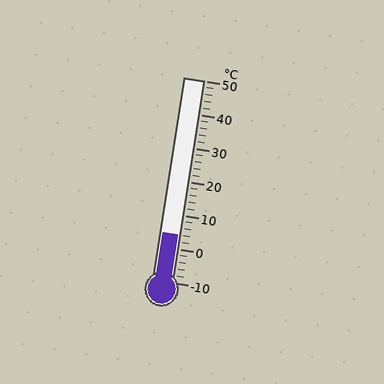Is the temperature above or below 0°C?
The temperature is above 0°C.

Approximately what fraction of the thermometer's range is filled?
The thermometer is filled to approximately 25% of its range.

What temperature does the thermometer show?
The thermometer shows approximately 4°C.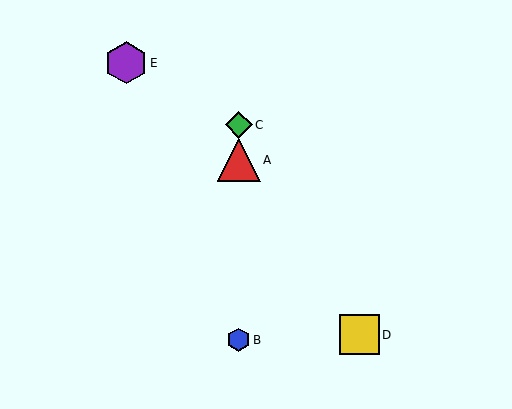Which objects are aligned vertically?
Objects A, B, C are aligned vertically.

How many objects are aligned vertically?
3 objects (A, B, C) are aligned vertically.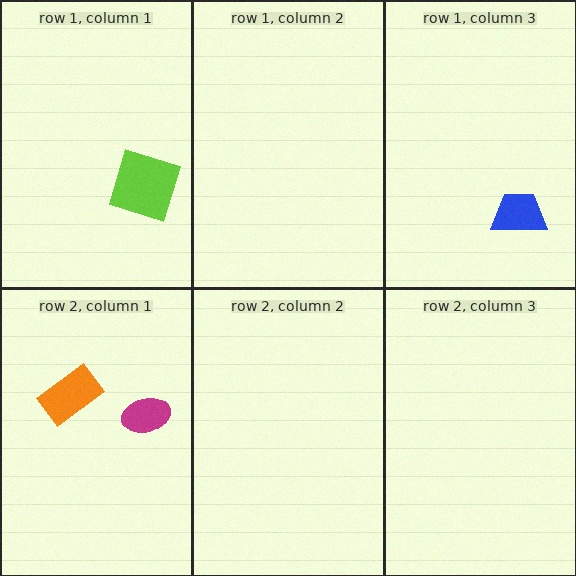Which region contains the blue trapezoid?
The row 1, column 3 region.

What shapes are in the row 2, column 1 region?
The orange rectangle, the magenta ellipse.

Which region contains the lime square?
The row 1, column 1 region.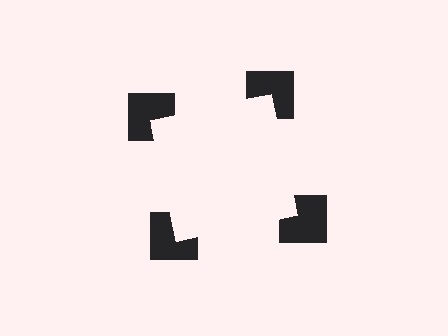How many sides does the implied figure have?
4 sides.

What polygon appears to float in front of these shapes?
An illusory square — its edges are inferred from the aligned wedge cuts in the notched squares, not physically drawn.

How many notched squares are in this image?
There are 4 — one at each vertex of the illusory square.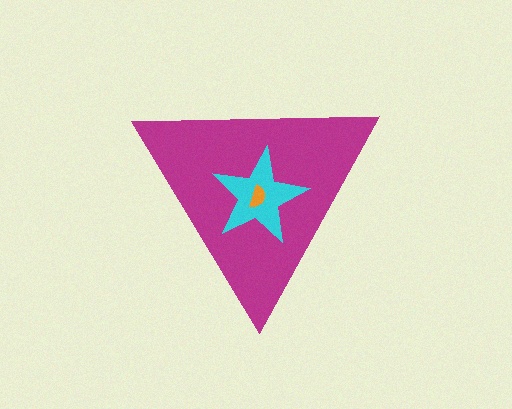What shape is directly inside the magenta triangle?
The cyan star.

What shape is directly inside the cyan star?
The orange semicircle.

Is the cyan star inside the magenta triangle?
Yes.